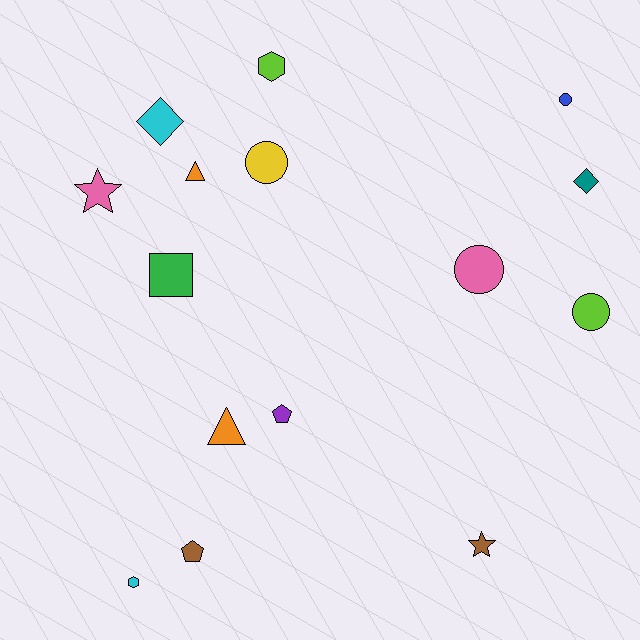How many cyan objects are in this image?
There are 2 cyan objects.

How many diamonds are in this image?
There are 2 diamonds.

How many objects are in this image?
There are 15 objects.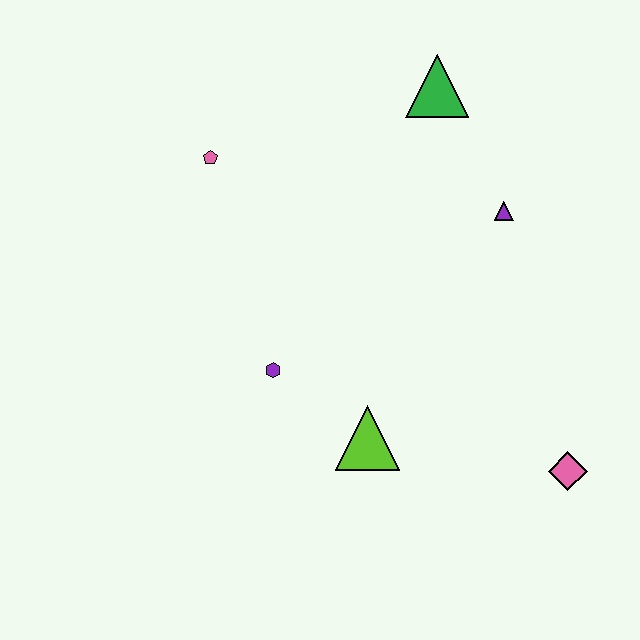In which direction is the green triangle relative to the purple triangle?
The green triangle is above the purple triangle.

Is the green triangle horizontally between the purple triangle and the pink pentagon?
Yes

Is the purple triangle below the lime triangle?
No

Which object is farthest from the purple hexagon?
The green triangle is farthest from the purple hexagon.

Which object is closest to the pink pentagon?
The purple hexagon is closest to the pink pentagon.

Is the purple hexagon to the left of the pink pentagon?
No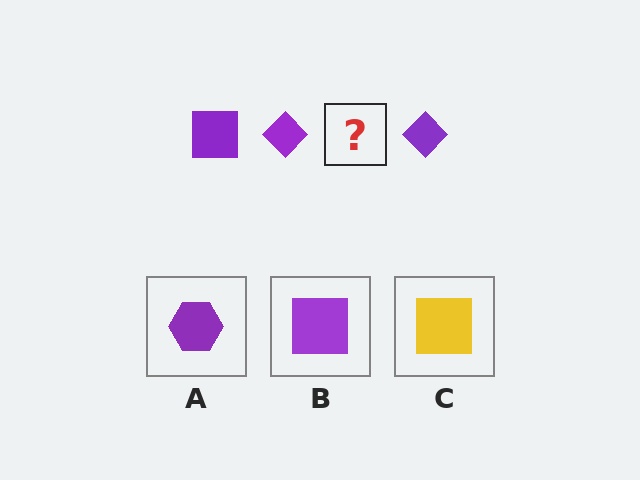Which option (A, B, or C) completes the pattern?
B.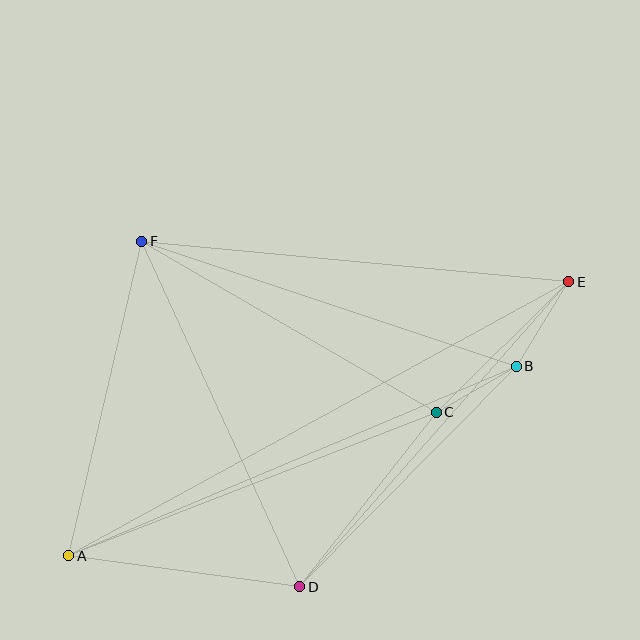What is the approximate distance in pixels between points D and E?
The distance between D and E is approximately 406 pixels.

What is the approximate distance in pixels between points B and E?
The distance between B and E is approximately 99 pixels.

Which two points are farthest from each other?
Points A and E are farthest from each other.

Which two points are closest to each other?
Points B and C are closest to each other.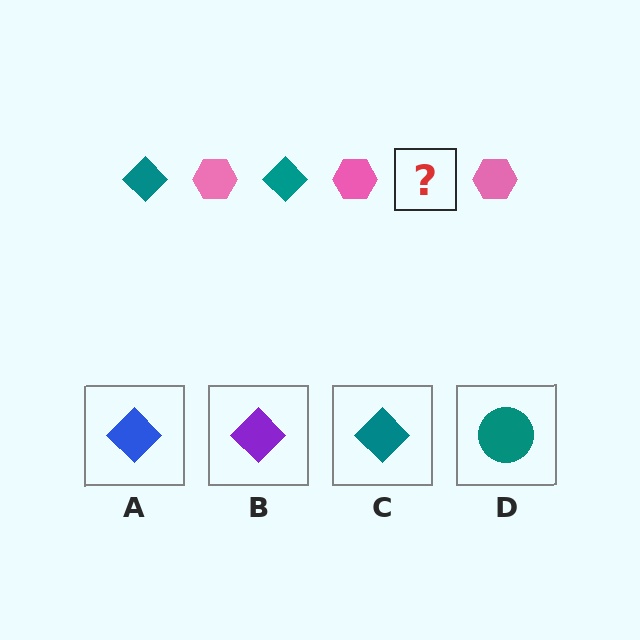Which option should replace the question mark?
Option C.